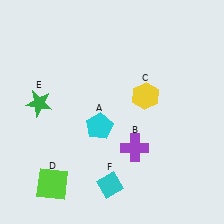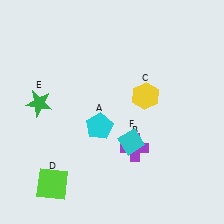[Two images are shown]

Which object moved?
The cyan diamond (F) moved up.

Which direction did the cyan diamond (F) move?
The cyan diamond (F) moved up.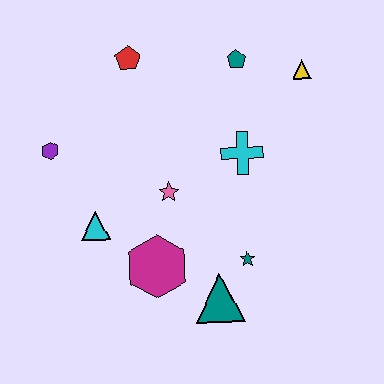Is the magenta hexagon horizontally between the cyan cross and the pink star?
No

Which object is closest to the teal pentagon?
The yellow triangle is closest to the teal pentagon.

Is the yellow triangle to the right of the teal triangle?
Yes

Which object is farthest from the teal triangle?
The red pentagon is farthest from the teal triangle.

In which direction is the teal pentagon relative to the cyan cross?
The teal pentagon is above the cyan cross.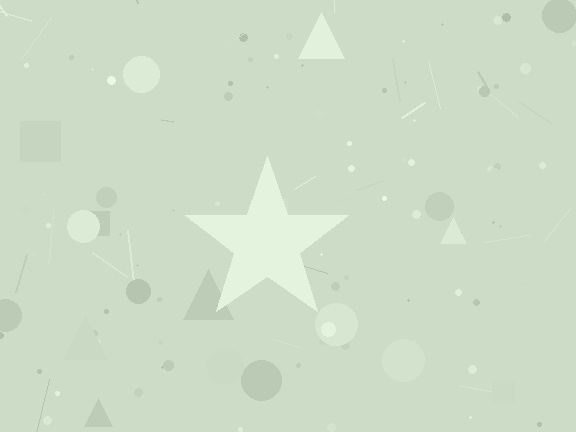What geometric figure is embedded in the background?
A star is embedded in the background.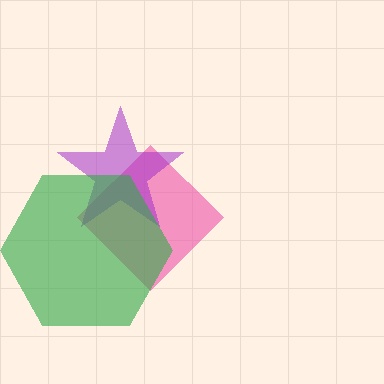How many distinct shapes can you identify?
There are 3 distinct shapes: a pink diamond, a purple star, a green hexagon.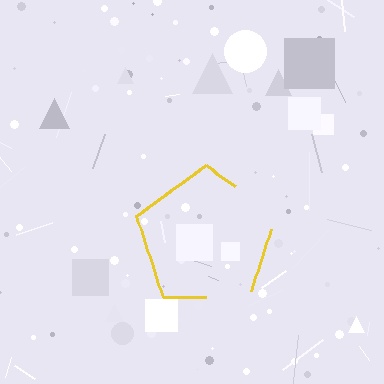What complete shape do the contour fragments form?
The contour fragments form a pentagon.